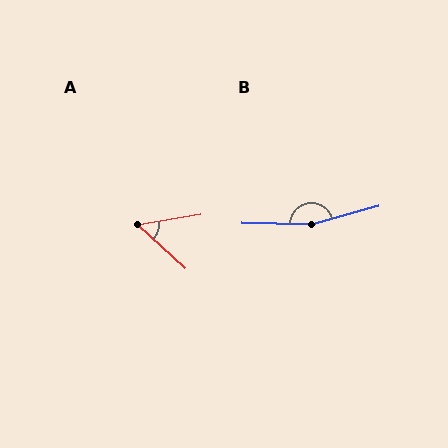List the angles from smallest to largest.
A (52°), B (164°).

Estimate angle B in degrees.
Approximately 164 degrees.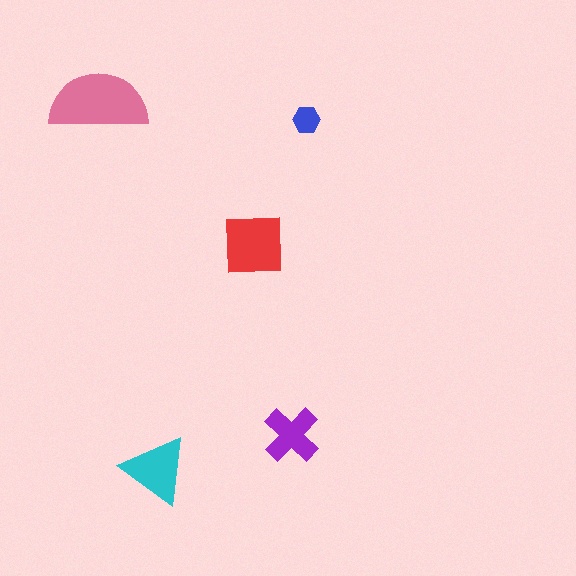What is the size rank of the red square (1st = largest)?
2nd.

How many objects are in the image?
There are 5 objects in the image.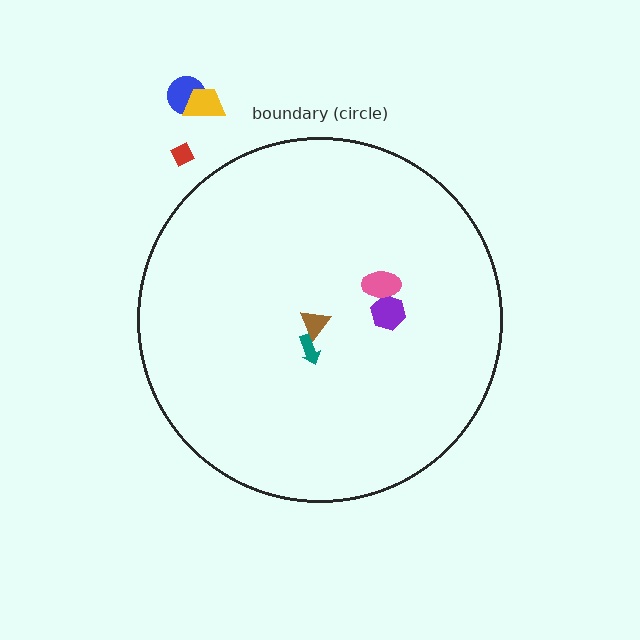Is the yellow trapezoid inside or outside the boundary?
Outside.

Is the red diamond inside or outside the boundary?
Outside.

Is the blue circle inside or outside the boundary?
Outside.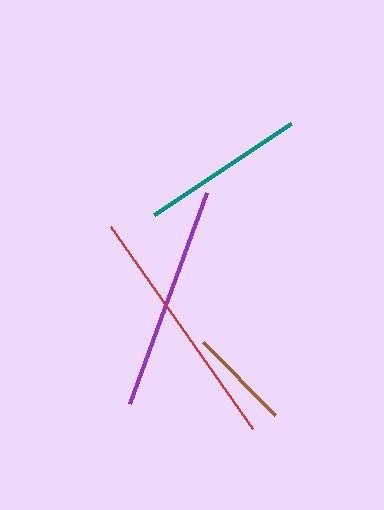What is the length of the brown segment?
The brown segment is approximately 103 pixels long.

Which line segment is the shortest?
The brown line is the shortest at approximately 103 pixels.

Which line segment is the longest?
The red line is the longest at approximately 247 pixels.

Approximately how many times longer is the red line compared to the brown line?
The red line is approximately 2.4 times the length of the brown line.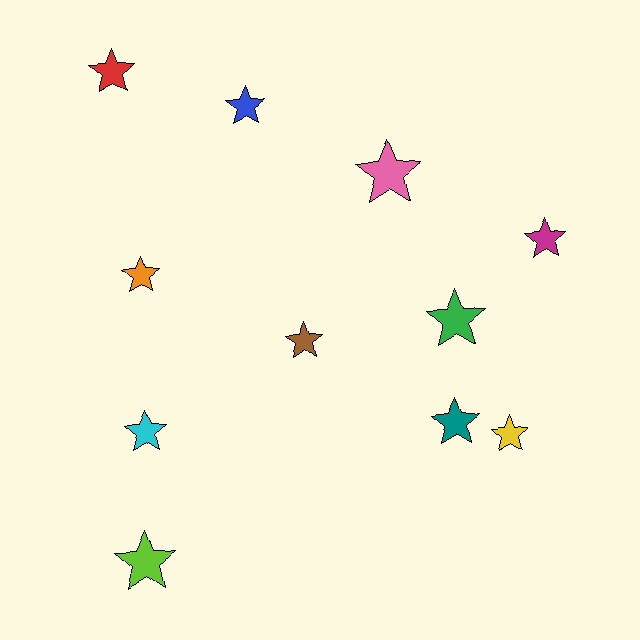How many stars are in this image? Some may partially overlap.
There are 11 stars.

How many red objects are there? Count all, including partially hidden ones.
There is 1 red object.